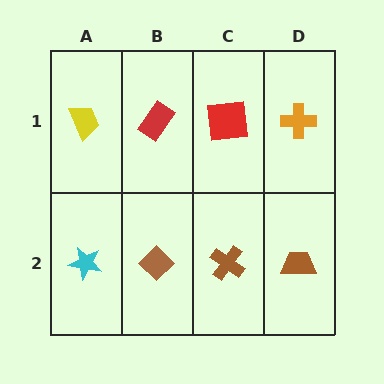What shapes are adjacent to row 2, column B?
A red rectangle (row 1, column B), a cyan star (row 2, column A), a brown cross (row 2, column C).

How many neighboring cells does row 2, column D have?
2.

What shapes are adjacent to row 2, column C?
A red square (row 1, column C), a brown diamond (row 2, column B), a brown trapezoid (row 2, column D).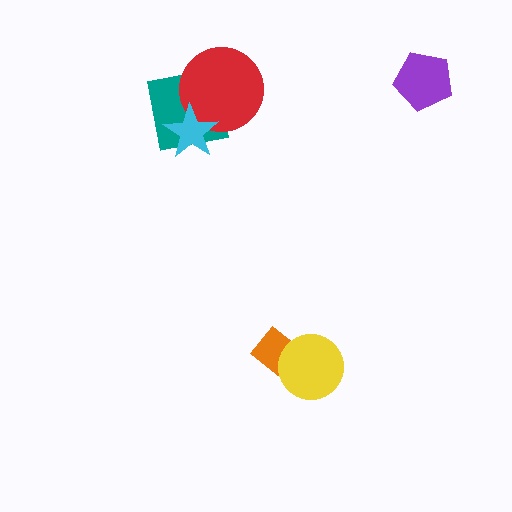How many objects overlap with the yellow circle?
1 object overlaps with the yellow circle.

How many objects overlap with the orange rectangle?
1 object overlaps with the orange rectangle.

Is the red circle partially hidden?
Yes, it is partially covered by another shape.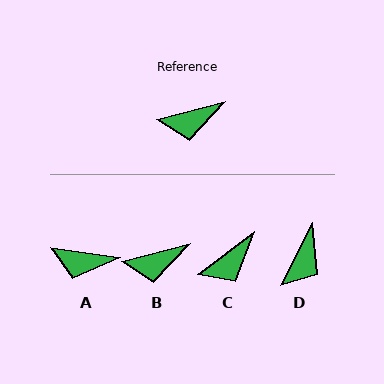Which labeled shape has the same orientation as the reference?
B.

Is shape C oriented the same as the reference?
No, it is off by about 22 degrees.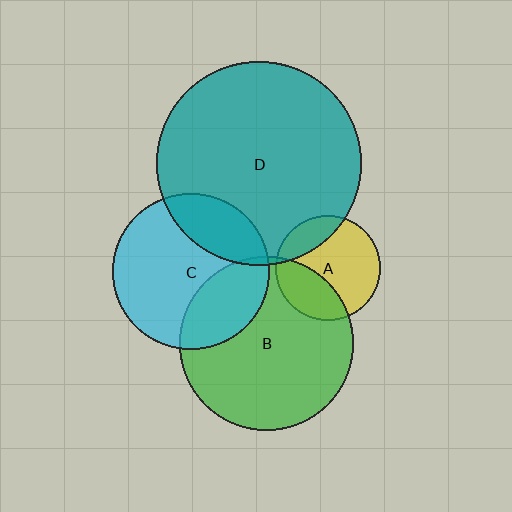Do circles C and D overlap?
Yes.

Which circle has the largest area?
Circle D (teal).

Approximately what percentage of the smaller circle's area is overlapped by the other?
Approximately 25%.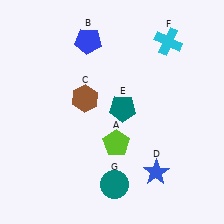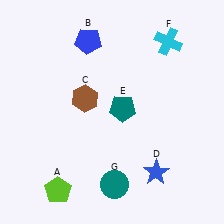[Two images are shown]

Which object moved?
The lime pentagon (A) moved left.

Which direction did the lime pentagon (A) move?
The lime pentagon (A) moved left.